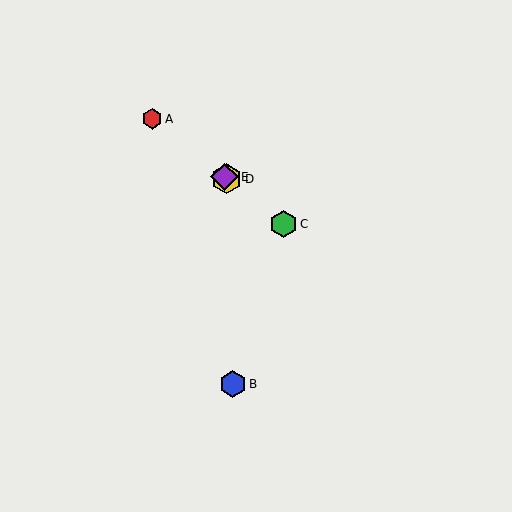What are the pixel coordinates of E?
Object E is at (224, 177).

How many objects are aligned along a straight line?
4 objects (A, C, D, E) are aligned along a straight line.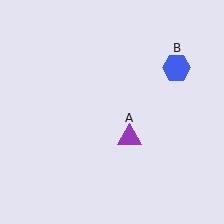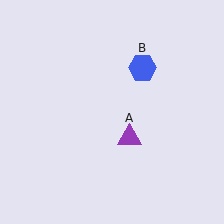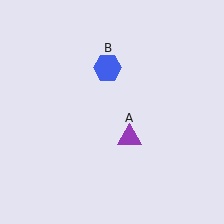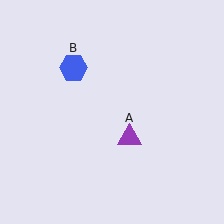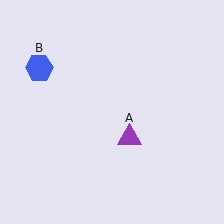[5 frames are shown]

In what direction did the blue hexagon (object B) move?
The blue hexagon (object B) moved left.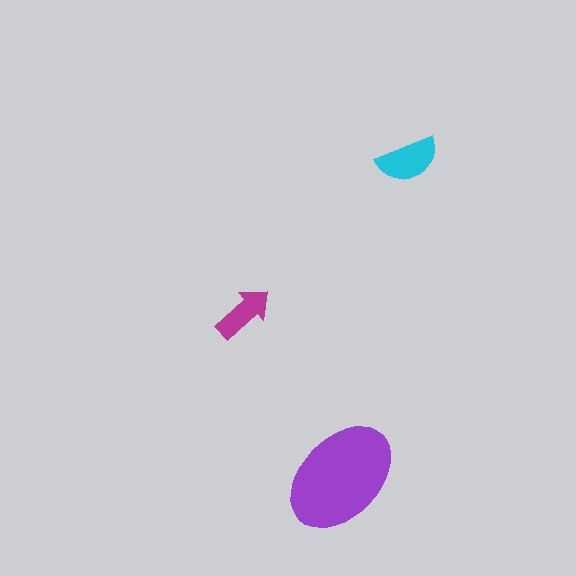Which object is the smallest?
The magenta arrow.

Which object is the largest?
The purple ellipse.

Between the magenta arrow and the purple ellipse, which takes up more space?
The purple ellipse.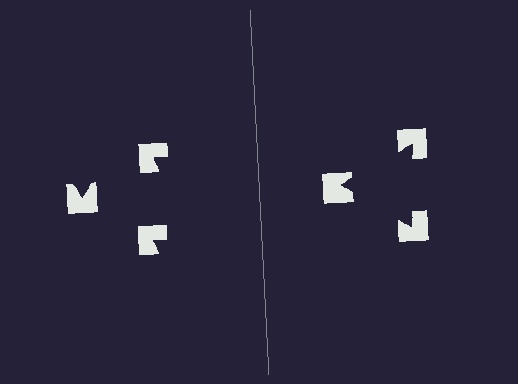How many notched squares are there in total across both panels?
6 — 3 on each side.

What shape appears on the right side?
An illusory triangle.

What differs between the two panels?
The notched squares are positioned identically on both sides; only the wedge orientations differ. On the right they align to a triangle; on the left they are misaligned.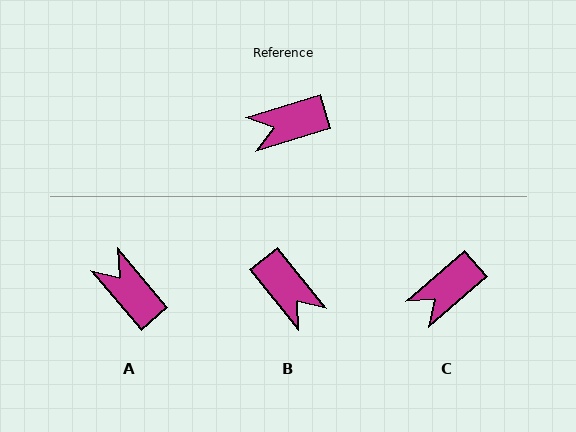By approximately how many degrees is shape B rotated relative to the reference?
Approximately 112 degrees counter-clockwise.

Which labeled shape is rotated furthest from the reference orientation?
B, about 112 degrees away.